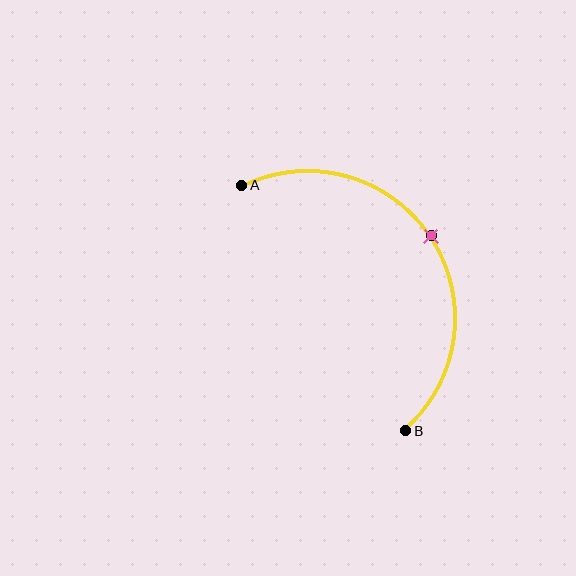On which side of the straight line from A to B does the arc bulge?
The arc bulges above and to the right of the straight line connecting A and B.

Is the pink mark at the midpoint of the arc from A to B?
Yes. The pink mark lies on the arc at equal arc-length from both A and B — it is the arc midpoint.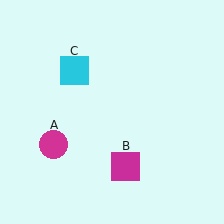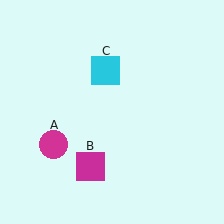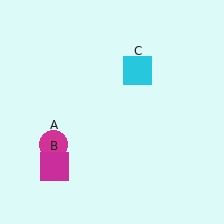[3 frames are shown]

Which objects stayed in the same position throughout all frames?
Magenta circle (object A) remained stationary.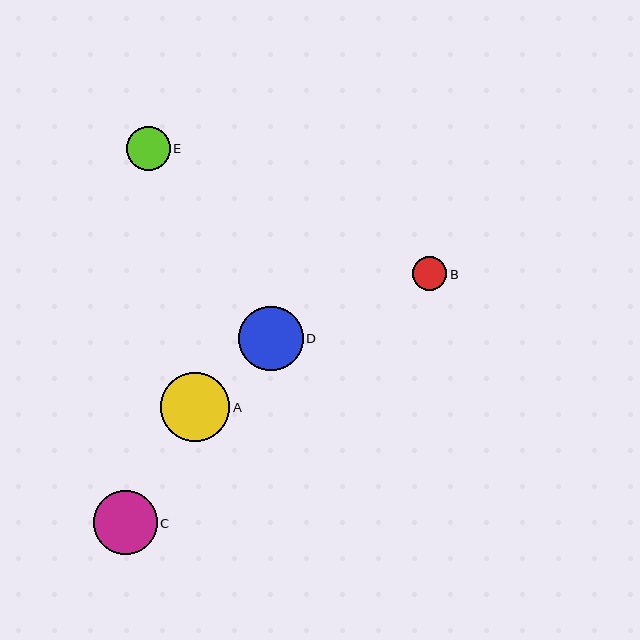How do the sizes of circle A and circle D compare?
Circle A and circle D are approximately the same size.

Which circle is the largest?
Circle A is the largest with a size of approximately 69 pixels.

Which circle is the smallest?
Circle B is the smallest with a size of approximately 34 pixels.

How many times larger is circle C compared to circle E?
Circle C is approximately 1.5 times the size of circle E.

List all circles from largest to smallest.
From largest to smallest: A, D, C, E, B.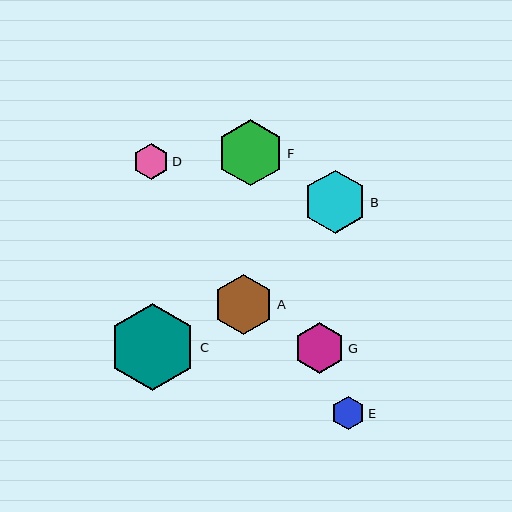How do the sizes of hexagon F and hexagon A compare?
Hexagon F and hexagon A are approximately the same size.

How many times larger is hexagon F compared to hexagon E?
Hexagon F is approximately 2.0 times the size of hexagon E.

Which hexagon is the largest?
Hexagon C is the largest with a size of approximately 88 pixels.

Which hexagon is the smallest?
Hexagon E is the smallest with a size of approximately 34 pixels.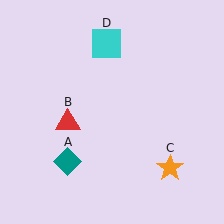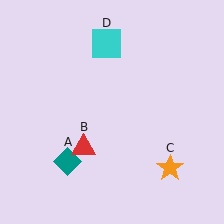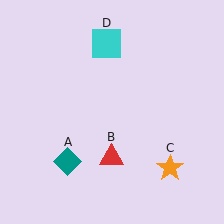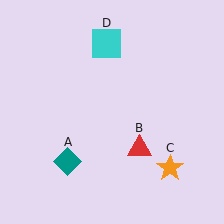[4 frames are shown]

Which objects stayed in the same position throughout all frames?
Teal diamond (object A) and orange star (object C) and cyan square (object D) remained stationary.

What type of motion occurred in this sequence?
The red triangle (object B) rotated counterclockwise around the center of the scene.